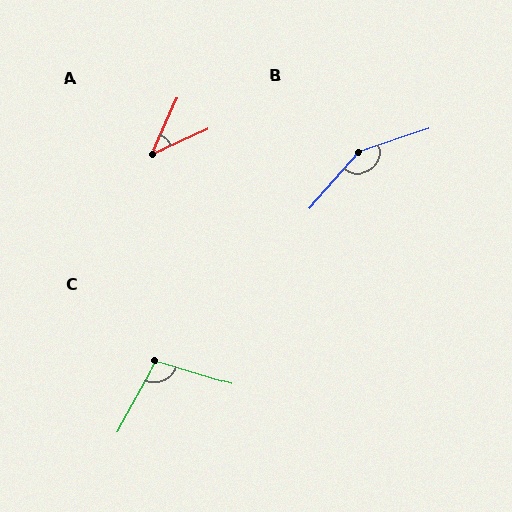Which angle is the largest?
B, at approximately 150 degrees.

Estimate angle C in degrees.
Approximately 102 degrees.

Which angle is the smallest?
A, at approximately 41 degrees.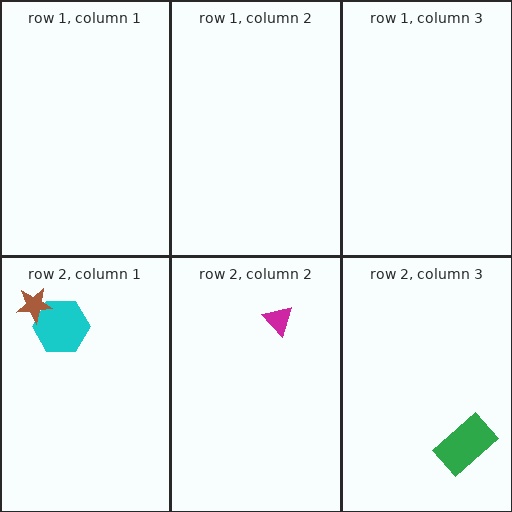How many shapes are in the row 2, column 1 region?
2.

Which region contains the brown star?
The row 2, column 1 region.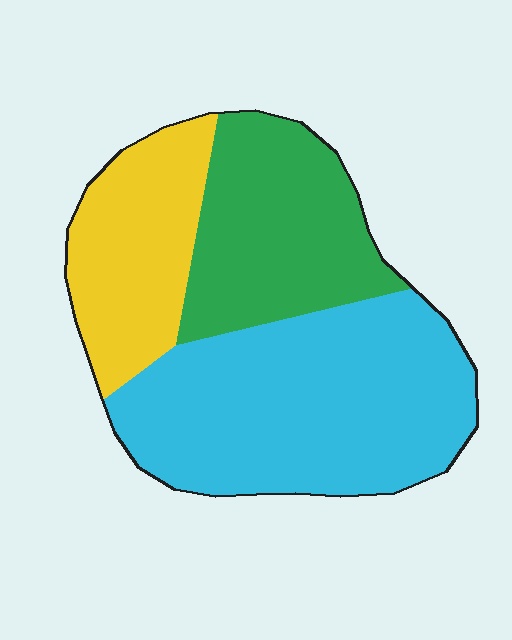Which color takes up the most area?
Cyan, at roughly 50%.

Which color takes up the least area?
Yellow, at roughly 25%.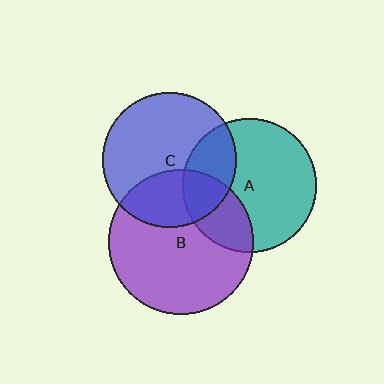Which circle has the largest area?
Circle B (purple).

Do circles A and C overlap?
Yes.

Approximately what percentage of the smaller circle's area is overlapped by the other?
Approximately 25%.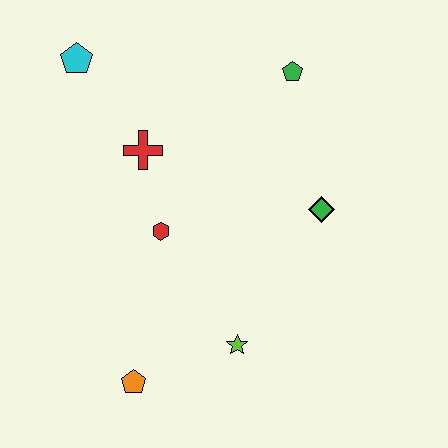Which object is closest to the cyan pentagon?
The red cross is closest to the cyan pentagon.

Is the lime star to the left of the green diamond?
Yes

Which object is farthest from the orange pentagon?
The green pentagon is farthest from the orange pentagon.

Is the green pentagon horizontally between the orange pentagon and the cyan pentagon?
No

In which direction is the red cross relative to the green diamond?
The red cross is to the left of the green diamond.